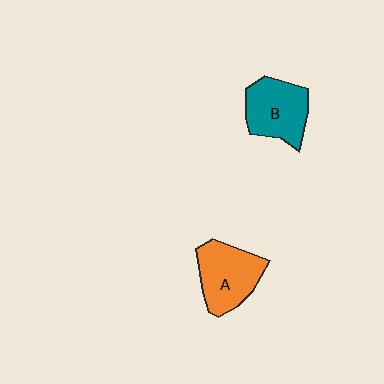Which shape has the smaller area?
Shape B (teal).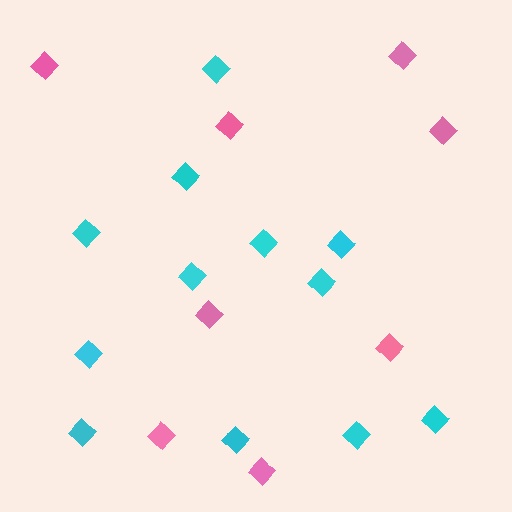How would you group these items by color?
There are 2 groups: one group of pink diamonds (8) and one group of cyan diamonds (12).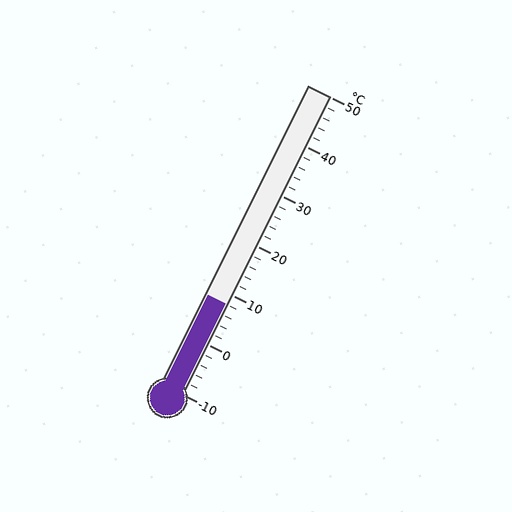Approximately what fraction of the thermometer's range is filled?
The thermometer is filled to approximately 30% of its range.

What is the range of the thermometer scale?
The thermometer scale ranges from -10°C to 50°C.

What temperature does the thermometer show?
The thermometer shows approximately 8°C.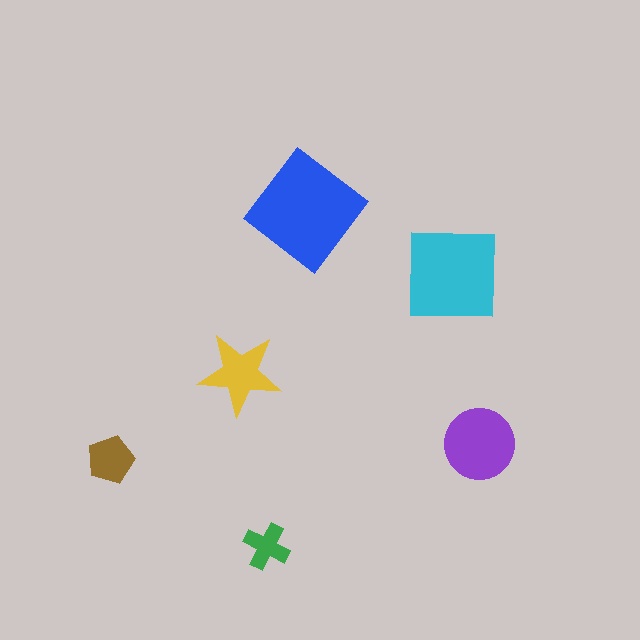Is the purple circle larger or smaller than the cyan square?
Smaller.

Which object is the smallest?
The green cross.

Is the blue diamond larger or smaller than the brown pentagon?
Larger.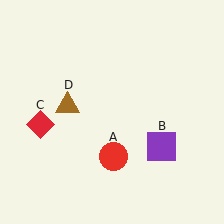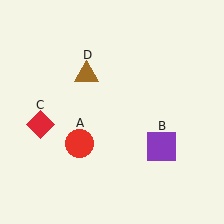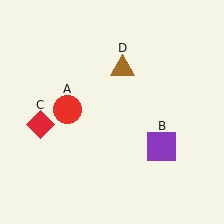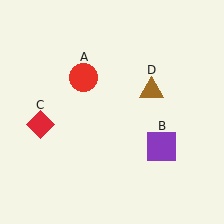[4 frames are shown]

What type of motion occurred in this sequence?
The red circle (object A), brown triangle (object D) rotated clockwise around the center of the scene.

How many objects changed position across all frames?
2 objects changed position: red circle (object A), brown triangle (object D).